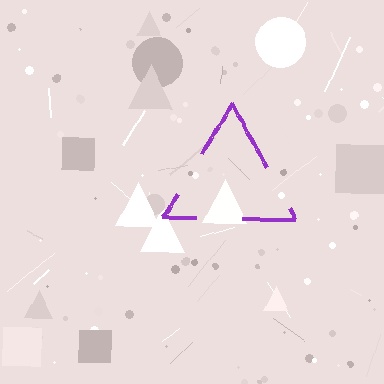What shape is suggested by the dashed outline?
The dashed outline suggests a triangle.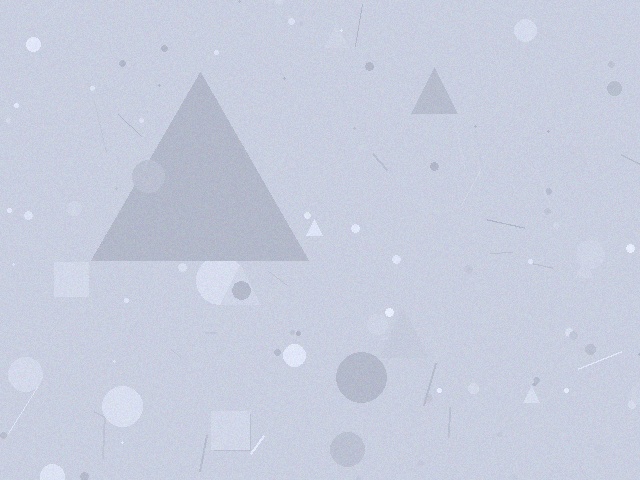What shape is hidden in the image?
A triangle is hidden in the image.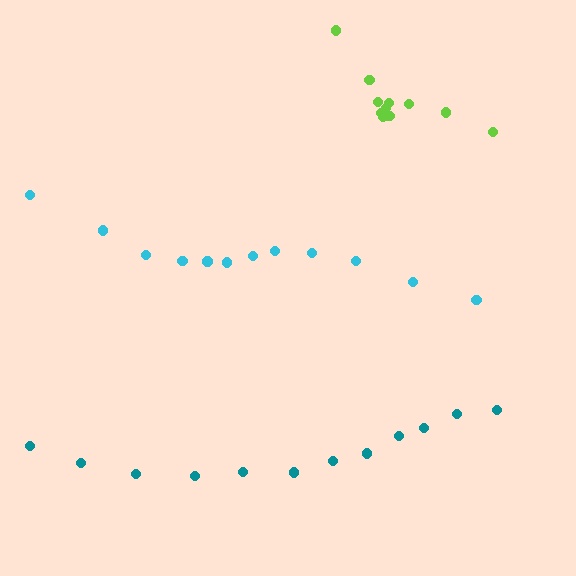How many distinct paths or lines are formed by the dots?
There are 3 distinct paths.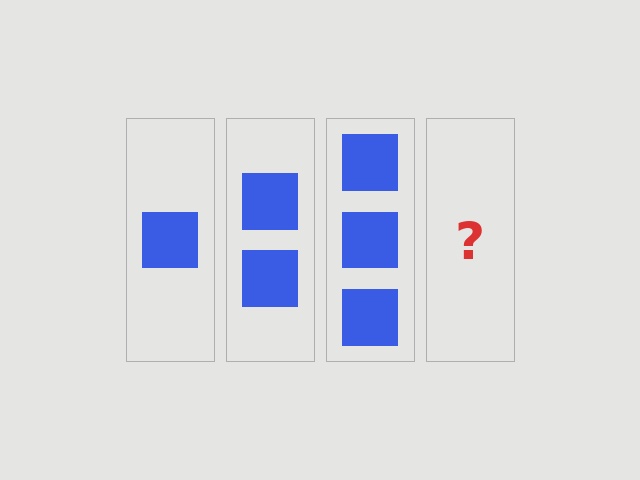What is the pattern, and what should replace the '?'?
The pattern is that each step adds one more square. The '?' should be 4 squares.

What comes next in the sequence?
The next element should be 4 squares.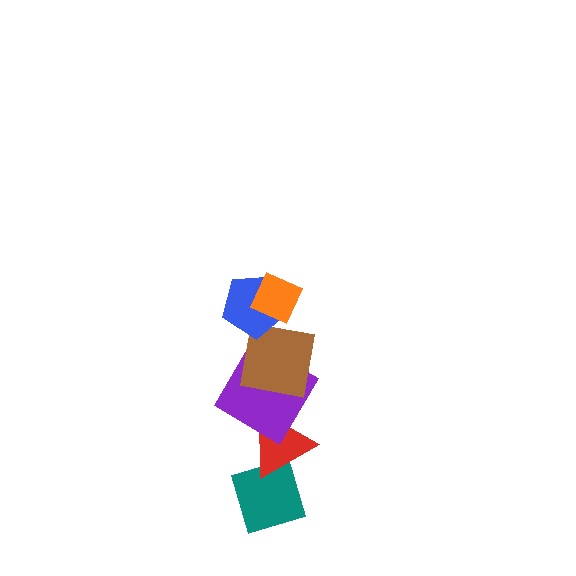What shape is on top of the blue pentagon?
The orange diamond is on top of the blue pentagon.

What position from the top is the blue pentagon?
The blue pentagon is 2nd from the top.